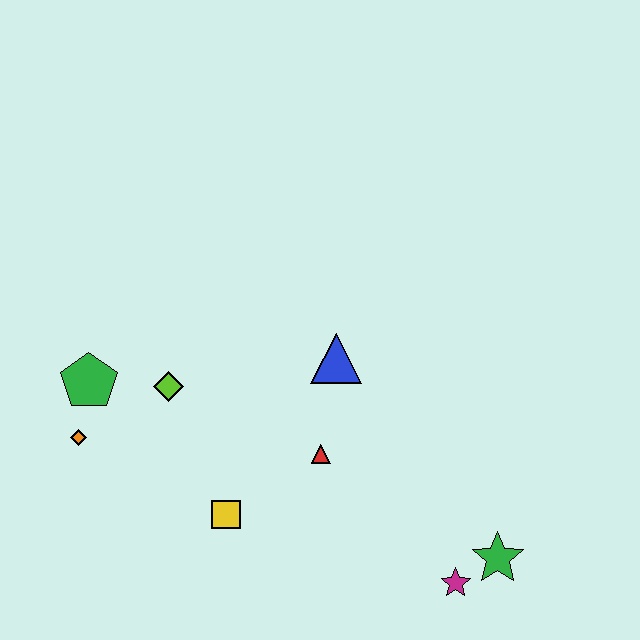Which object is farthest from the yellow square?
The green star is farthest from the yellow square.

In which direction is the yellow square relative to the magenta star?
The yellow square is to the left of the magenta star.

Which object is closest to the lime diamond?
The green pentagon is closest to the lime diamond.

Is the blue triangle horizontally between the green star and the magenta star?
No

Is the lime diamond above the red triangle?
Yes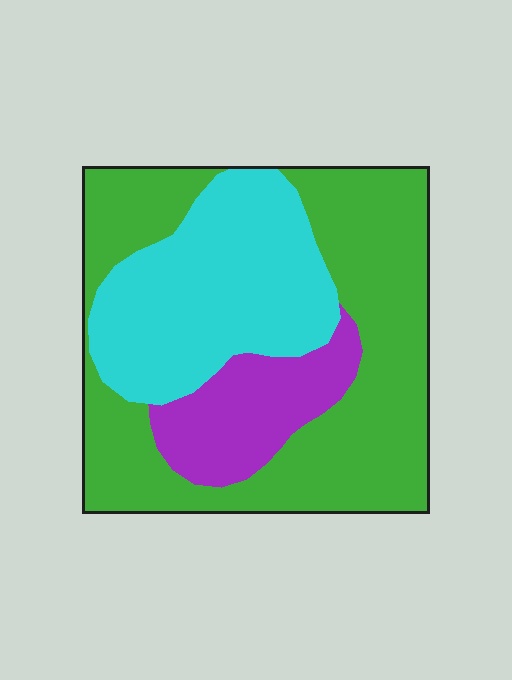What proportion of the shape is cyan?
Cyan covers about 30% of the shape.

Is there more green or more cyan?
Green.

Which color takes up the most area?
Green, at roughly 55%.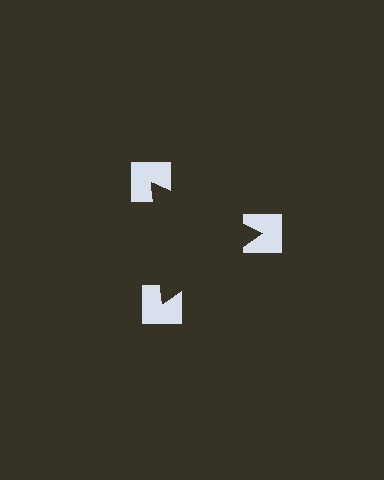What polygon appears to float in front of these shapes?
An illusory triangle — its edges are inferred from the aligned wedge cuts in the notched squares, not physically drawn.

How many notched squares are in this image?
There are 3 — one at each vertex of the illusory triangle.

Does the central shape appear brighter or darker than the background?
It typically appears slightly darker than the background, even though no actual brightness change is drawn.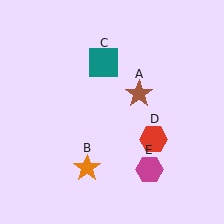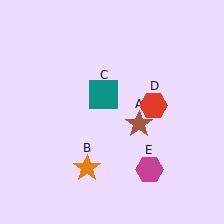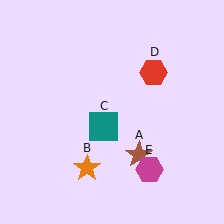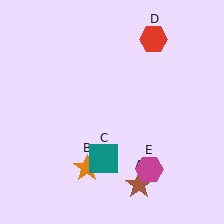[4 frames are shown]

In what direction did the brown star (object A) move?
The brown star (object A) moved down.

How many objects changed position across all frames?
3 objects changed position: brown star (object A), teal square (object C), red hexagon (object D).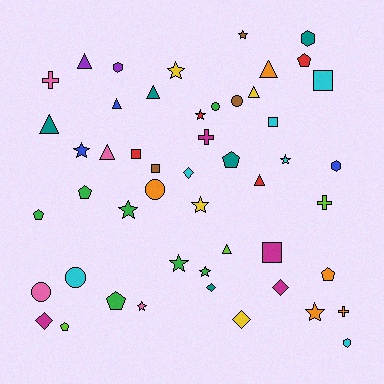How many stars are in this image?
There are 11 stars.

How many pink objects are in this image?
There are 4 pink objects.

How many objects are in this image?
There are 50 objects.